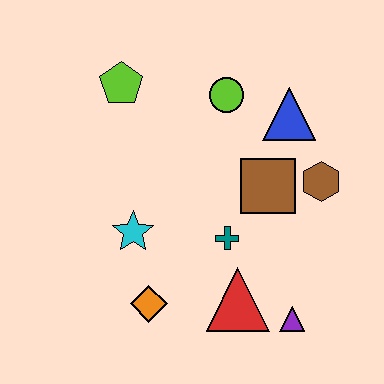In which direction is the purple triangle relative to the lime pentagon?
The purple triangle is below the lime pentagon.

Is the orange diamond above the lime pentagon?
No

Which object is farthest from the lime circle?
The purple triangle is farthest from the lime circle.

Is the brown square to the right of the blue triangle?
No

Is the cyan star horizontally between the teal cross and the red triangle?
No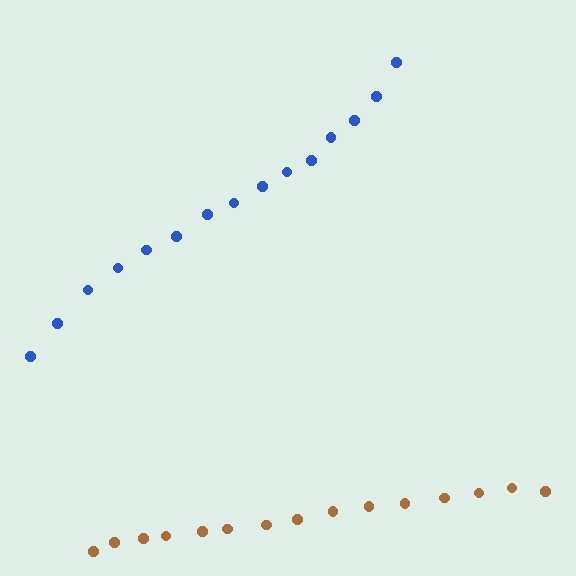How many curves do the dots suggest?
There are 2 distinct paths.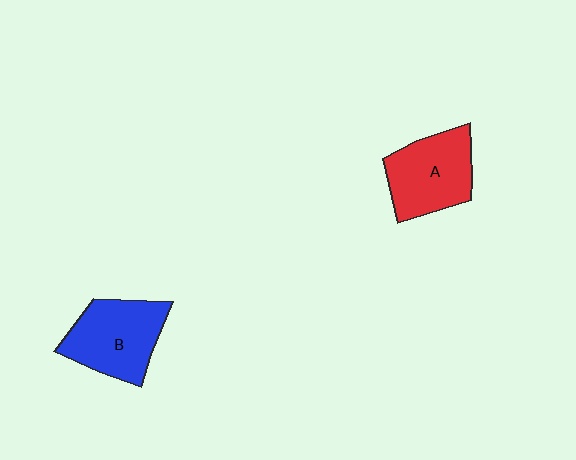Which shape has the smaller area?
Shape A (red).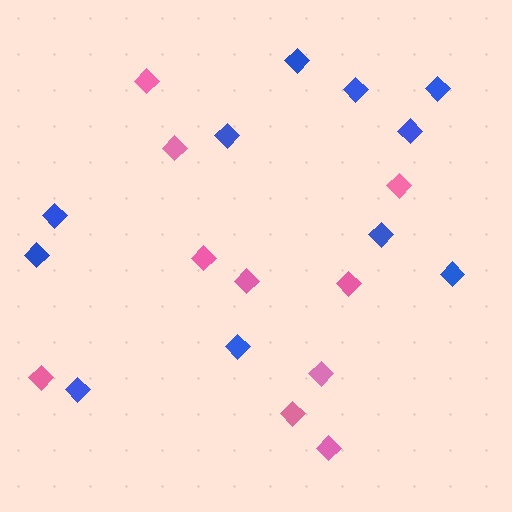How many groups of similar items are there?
There are 2 groups: one group of pink diamonds (10) and one group of blue diamonds (11).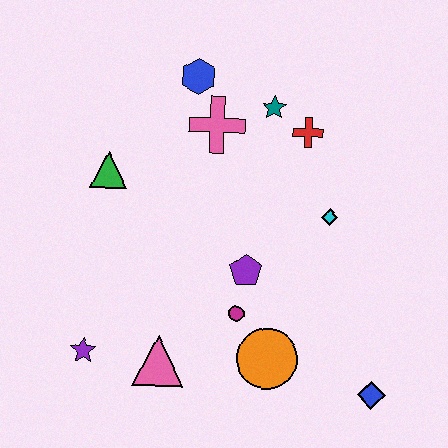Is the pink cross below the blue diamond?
No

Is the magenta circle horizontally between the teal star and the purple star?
Yes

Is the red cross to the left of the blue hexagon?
No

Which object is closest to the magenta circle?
The purple pentagon is closest to the magenta circle.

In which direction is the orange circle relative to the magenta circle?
The orange circle is below the magenta circle.